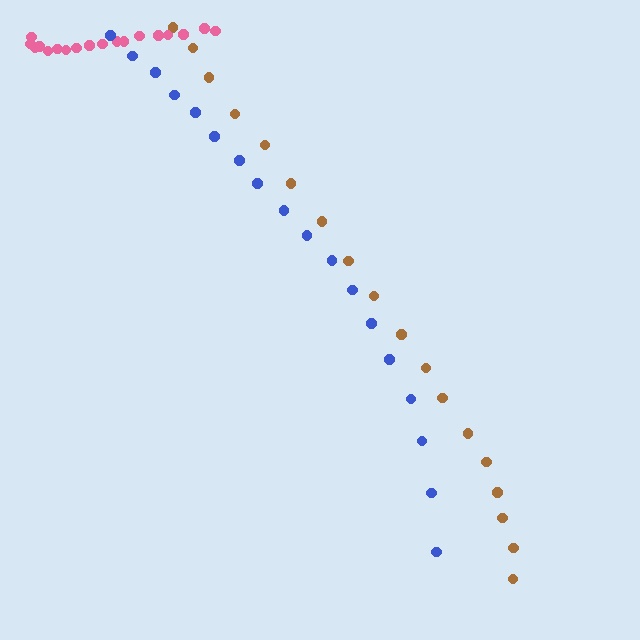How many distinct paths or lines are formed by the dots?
There are 3 distinct paths.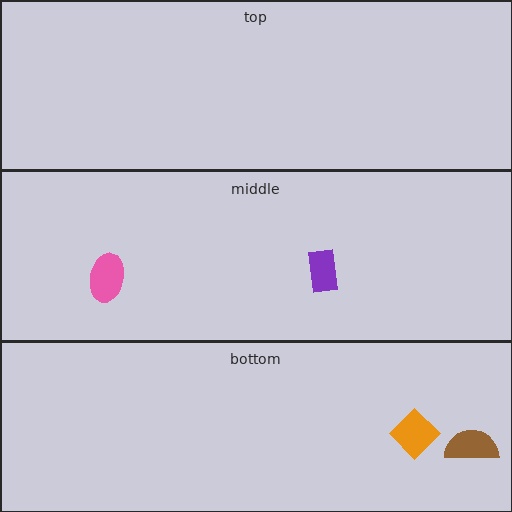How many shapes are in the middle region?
2.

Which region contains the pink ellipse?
The middle region.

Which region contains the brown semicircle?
The bottom region.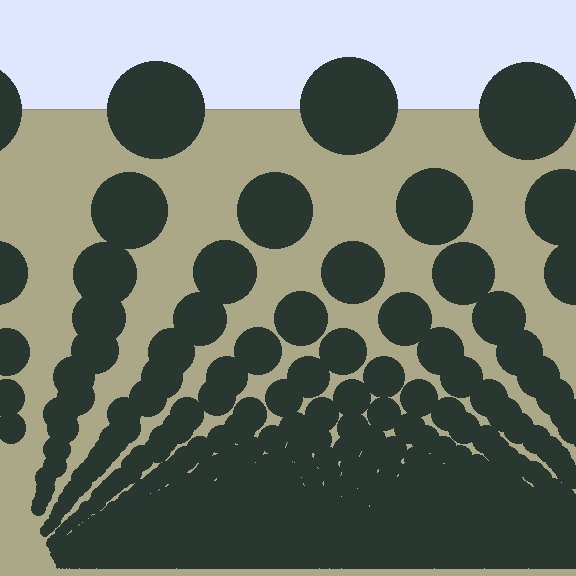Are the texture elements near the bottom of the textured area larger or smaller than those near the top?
Smaller. The gradient is inverted — elements near the bottom are smaller and denser.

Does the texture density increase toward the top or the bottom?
Density increases toward the bottom.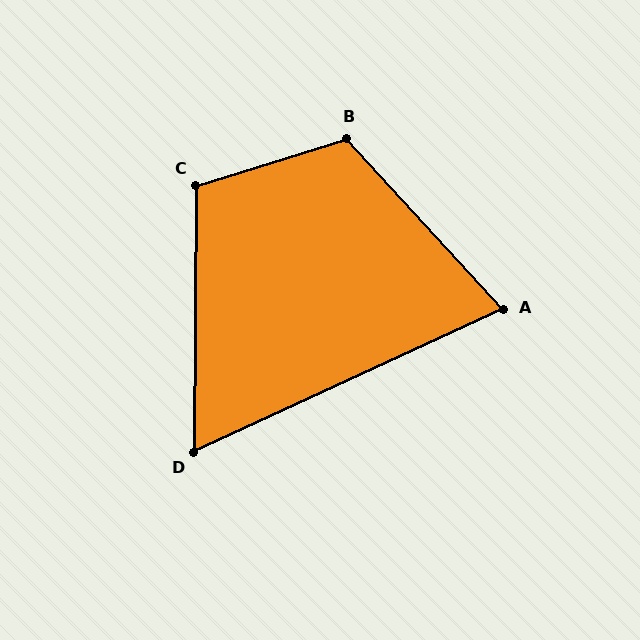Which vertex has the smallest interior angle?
D, at approximately 65 degrees.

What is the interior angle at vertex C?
Approximately 108 degrees (obtuse).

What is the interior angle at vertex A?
Approximately 72 degrees (acute).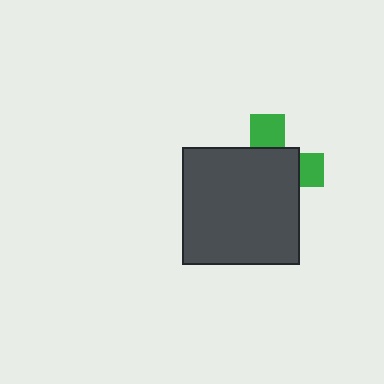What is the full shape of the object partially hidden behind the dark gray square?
The partially hidden object is a green cross.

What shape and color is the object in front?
The object in front is a dark gray square.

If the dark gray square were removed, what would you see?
You would see the complete green cross.